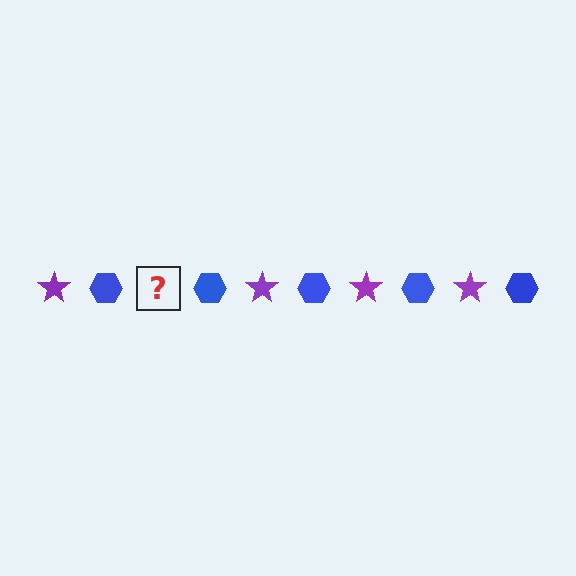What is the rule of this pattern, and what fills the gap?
The rule is that the pattern alternates between purple star and blue hexagon. The gap should be filled with a purple star.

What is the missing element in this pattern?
The missing element is a purple star.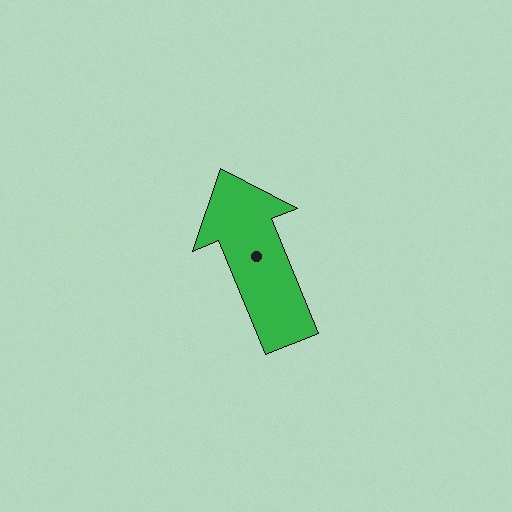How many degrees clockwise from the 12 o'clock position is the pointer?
Approximately 338 degrees.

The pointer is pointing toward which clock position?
Roughly 11 o'clock.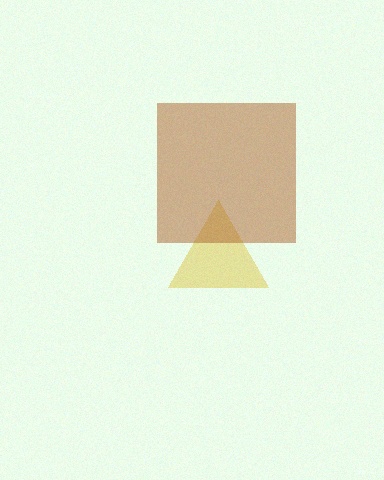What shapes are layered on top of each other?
The layered shapes are: a yellow triangle, a brown square.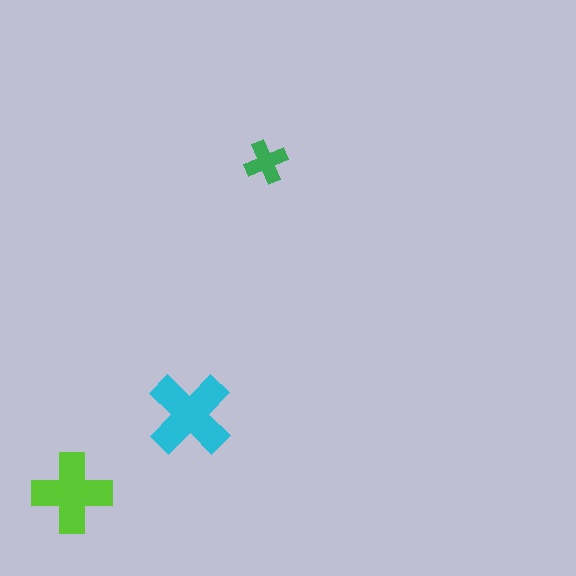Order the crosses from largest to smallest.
the cyan one, the lime one, the green one.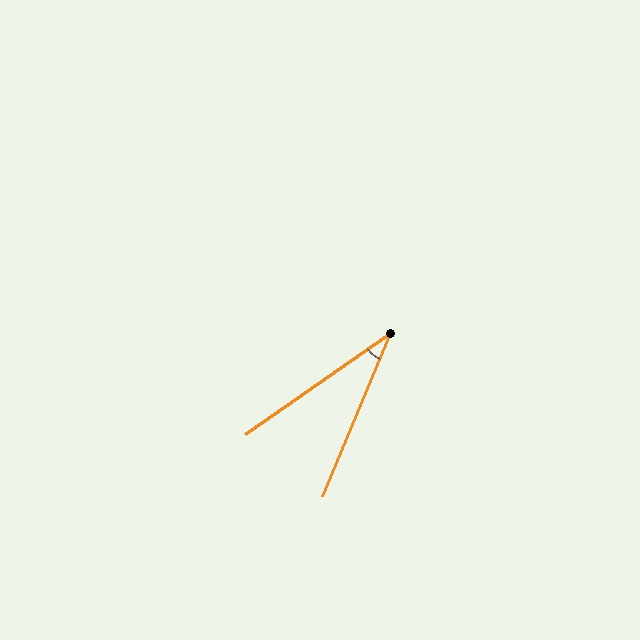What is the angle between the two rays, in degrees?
Approximately 32 degrees.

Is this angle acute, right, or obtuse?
It is acute.